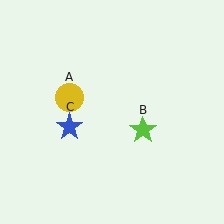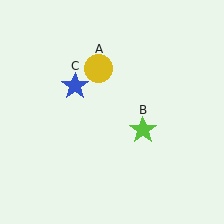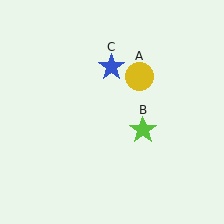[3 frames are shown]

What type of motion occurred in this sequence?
The yellow circle (object A), blue star (object C) rotated clockwise around the center of the scene.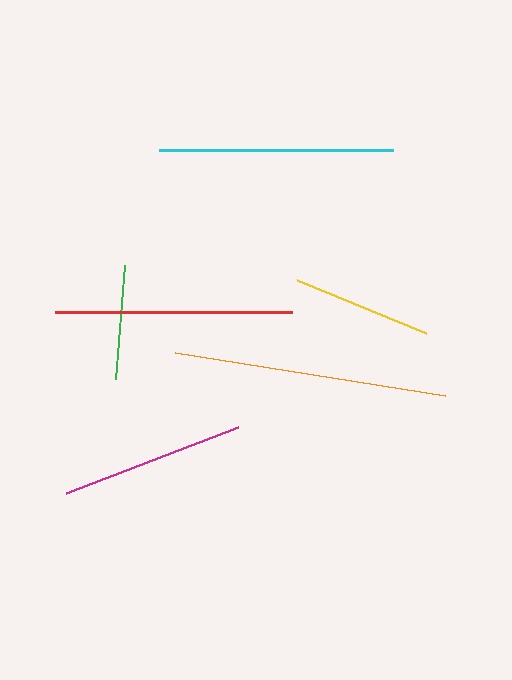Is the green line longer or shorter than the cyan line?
The cyan line is longer than the green line.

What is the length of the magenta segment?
The magenta segment is approximately 184 pixels long.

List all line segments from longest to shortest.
From longest to shortest: orange, red, cyan, magenta, yellow, green.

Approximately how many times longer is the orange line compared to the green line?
The orange line is approximately 2.4 times the length of the green line.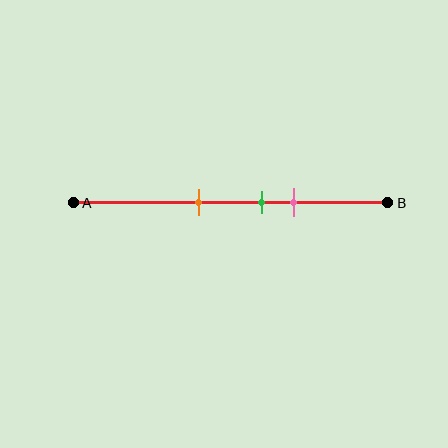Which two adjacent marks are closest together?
The green and pink marks are the closest adjacent pair.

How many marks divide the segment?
There are 3 marks dividing the segment.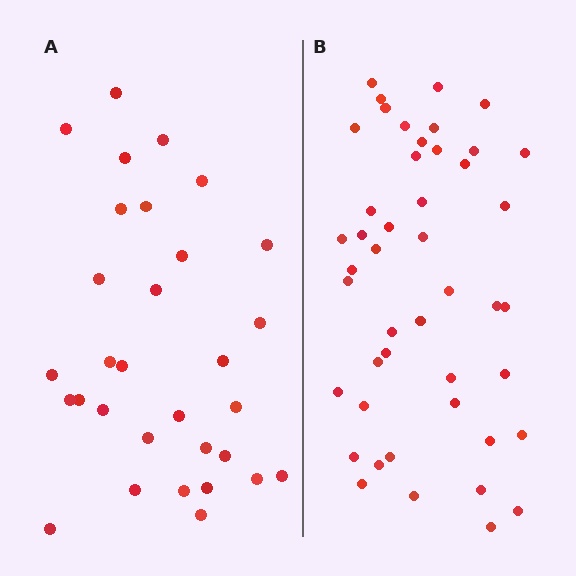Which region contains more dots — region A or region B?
Region B (the right region) has more dots.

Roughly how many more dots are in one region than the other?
Region B has approximately 15 more dots than region A.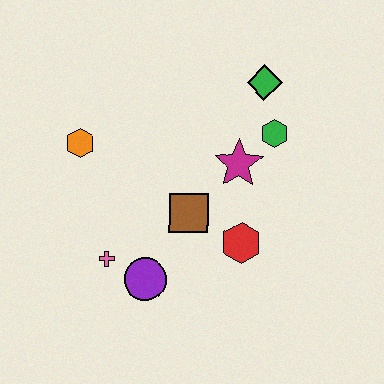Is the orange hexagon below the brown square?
No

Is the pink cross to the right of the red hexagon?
No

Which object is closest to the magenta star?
The green hexagon is closest to the magenta star.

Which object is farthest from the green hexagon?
The pink cross is farthest from the green hexagon.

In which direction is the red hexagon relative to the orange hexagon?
The red hexagon is to the right of the orange hexagon.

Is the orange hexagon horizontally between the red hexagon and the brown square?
No